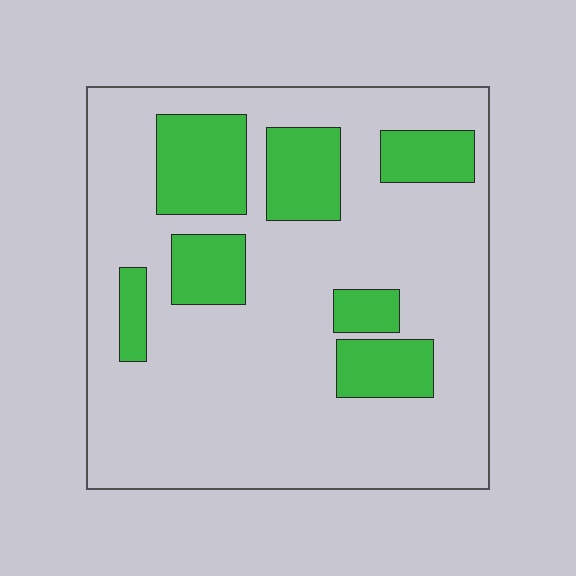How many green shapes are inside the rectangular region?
7.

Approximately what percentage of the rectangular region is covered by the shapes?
Approximately 25%.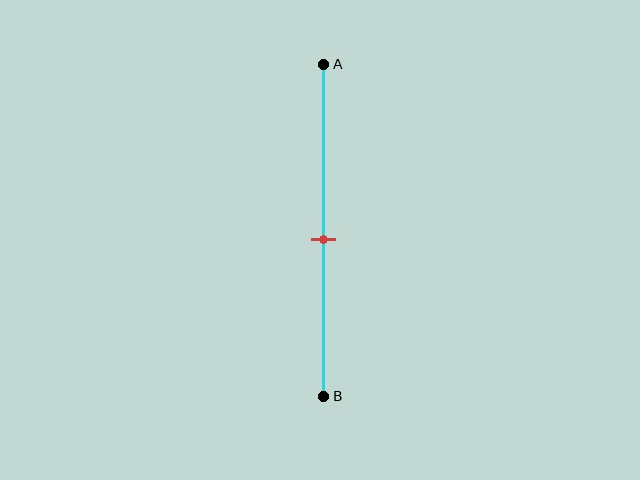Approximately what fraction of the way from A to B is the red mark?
The red mark is approximately 55% of the way from A to B.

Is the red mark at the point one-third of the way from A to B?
No, the mark is at about 55% from A, not at the 33% one-third point.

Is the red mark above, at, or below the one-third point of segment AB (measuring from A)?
The red mark is below the one-third point of segment AB.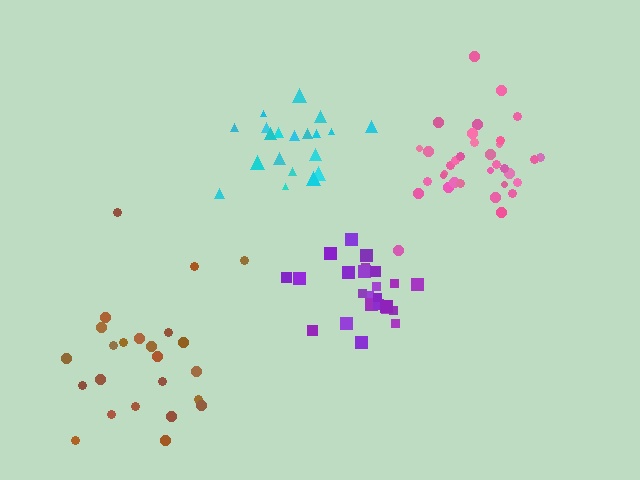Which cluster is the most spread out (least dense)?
Brown.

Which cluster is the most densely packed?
Purple.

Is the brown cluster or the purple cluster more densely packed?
Purple.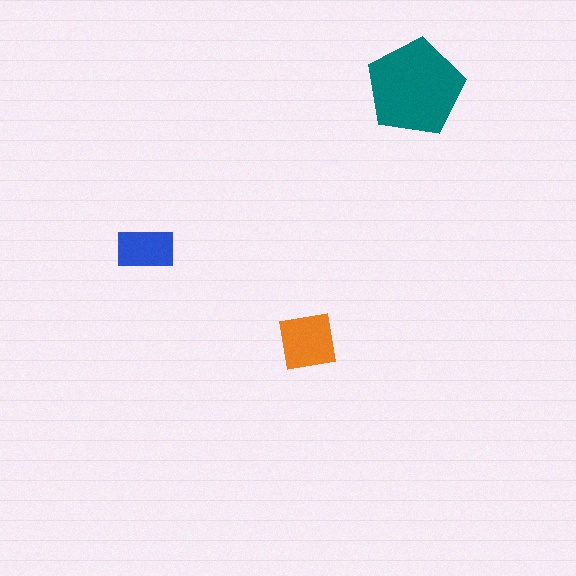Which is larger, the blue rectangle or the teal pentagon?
The teal pentagon.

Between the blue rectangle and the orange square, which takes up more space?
The orange square.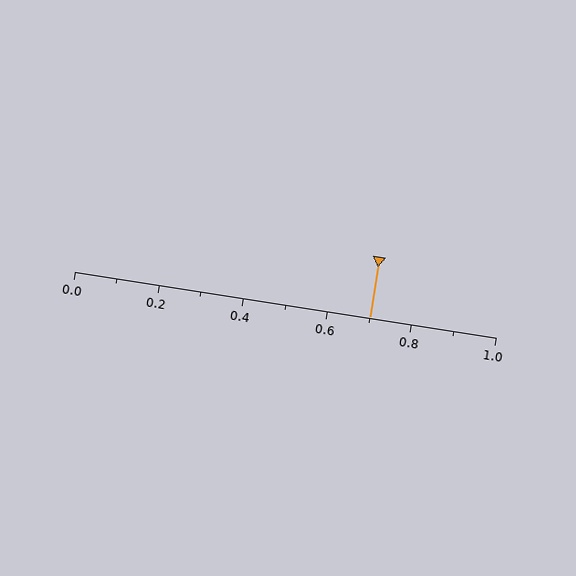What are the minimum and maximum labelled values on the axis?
The axis runs from 0.0 to 1.0.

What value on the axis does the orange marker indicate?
The marker indicates approximately 0.7.